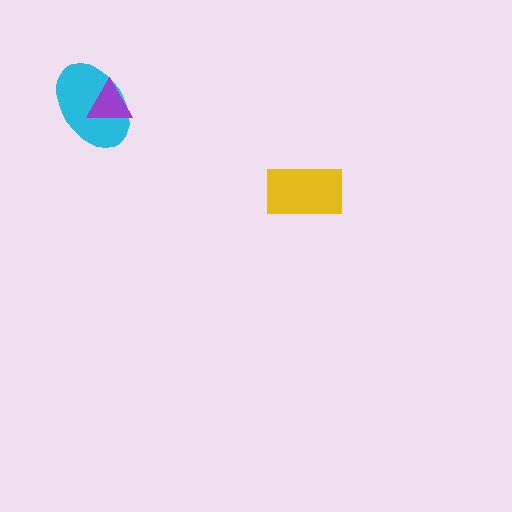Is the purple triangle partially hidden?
No, no other shape covers it.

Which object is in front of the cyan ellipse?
The purple triangle is in front of the cyan ellipse.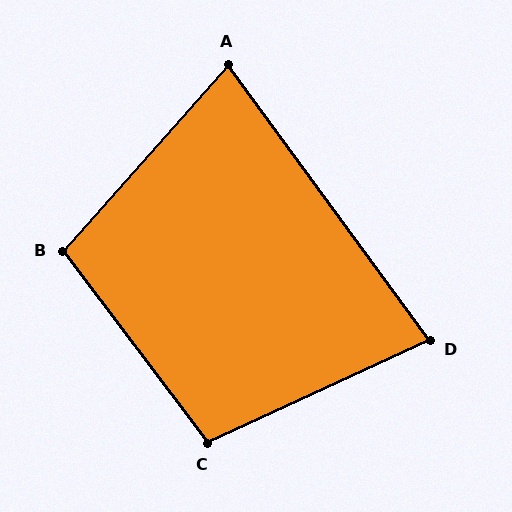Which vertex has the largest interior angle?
C, at approximately 102 degrees.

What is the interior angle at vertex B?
Approximately 101 degrees (obtuse).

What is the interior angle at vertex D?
Approximately 79 degrees (acute).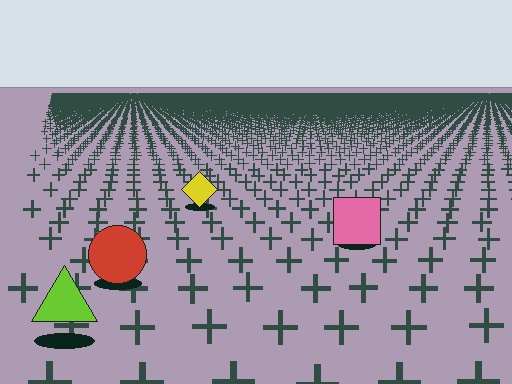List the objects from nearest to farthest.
From nearest to farthest: the lime triangle, the red circle, the pink square, the yellow diamond.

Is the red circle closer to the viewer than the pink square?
Yes. The red circle is closer — you can tell from the texture gradient: the ground texture is coarser near it.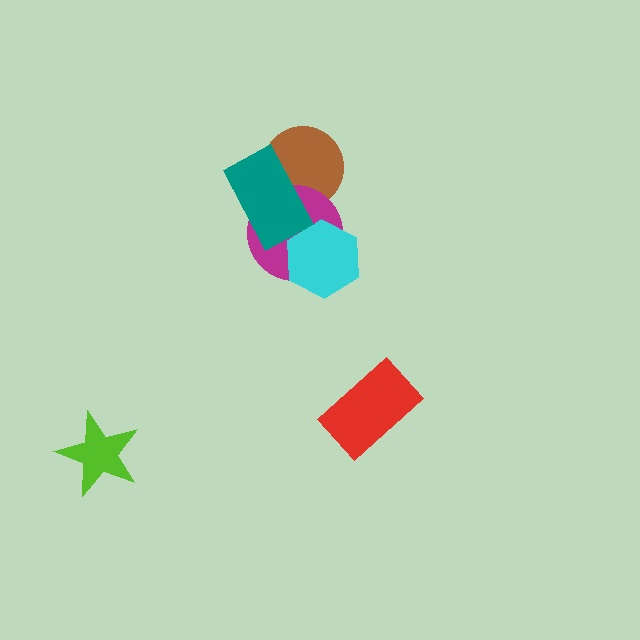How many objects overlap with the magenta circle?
3 objects overlap with the magenta circle.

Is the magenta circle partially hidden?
Yes, it is partially covered by another shape.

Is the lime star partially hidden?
No, no other shape covers it.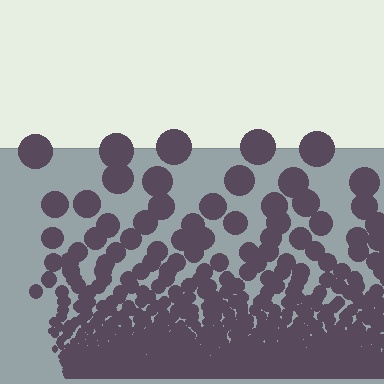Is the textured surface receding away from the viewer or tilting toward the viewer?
The surface appears to tilt toward the viewer. Texture elements get larger and sparser toward the top.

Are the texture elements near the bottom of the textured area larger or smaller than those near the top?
Smaller. The gradient is inverted — elements near the bottom are smaller and denser.